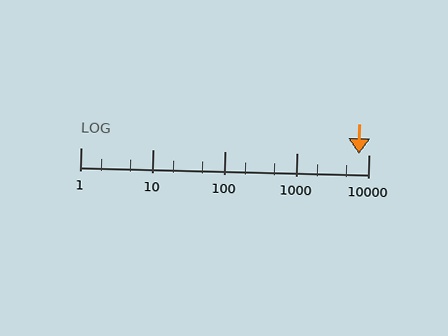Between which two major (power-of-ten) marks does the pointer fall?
The pointer is between 1000 and 10000.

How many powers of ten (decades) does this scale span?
The scale spans 4 decades, from 1 to 10000.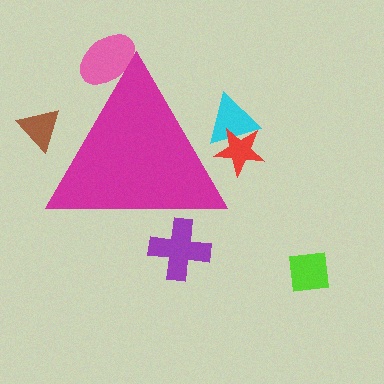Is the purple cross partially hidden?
Yes, the purple cross is partially hidden behind the magenta triangle.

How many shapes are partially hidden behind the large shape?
5 shapes are partially hidden.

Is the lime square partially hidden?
No, the lime square is fully visible.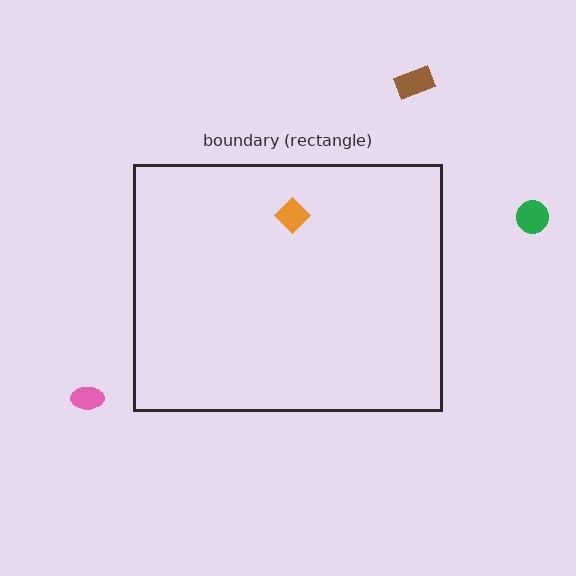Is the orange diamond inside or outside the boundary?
Inside.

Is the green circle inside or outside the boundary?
Outside.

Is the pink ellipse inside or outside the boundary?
Outside.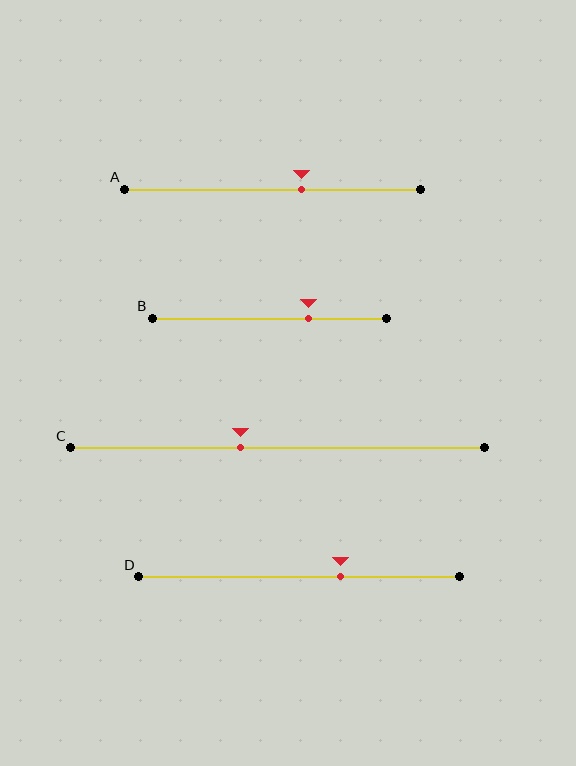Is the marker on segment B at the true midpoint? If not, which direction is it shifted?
No, the marker on segment B is shifted to the right by about 16% of the segment length.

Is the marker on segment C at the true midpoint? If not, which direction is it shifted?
No, the marker on segment C is shifted to the left by about 9% of the segment length.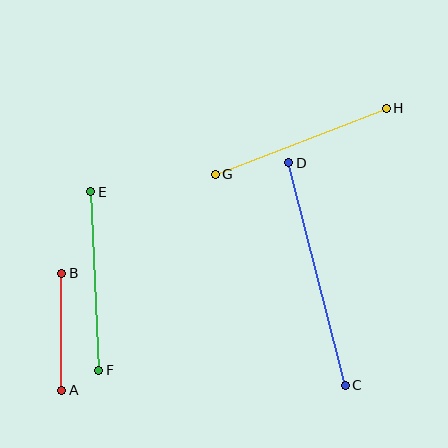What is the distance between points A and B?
The distance is approximately 117 pixels.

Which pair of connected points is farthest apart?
Points C and D are farthest apart.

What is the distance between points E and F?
The distance is approximately 179 pixels.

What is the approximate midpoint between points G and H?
The midpoint is at approximately (301, 141) pixels.